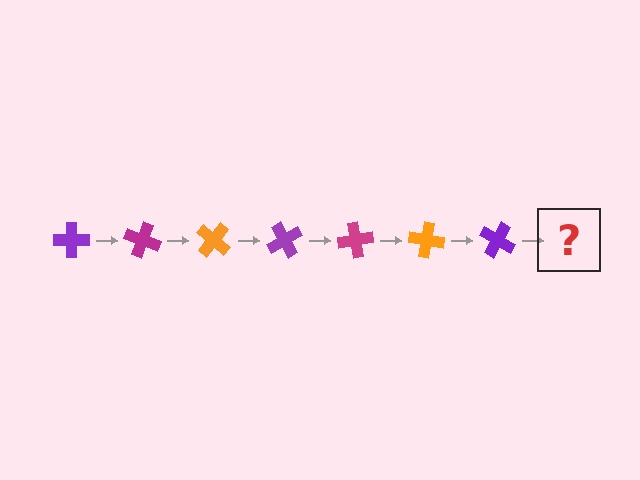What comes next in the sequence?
The next element should be a magenta cross, rotated 140 degrees from the start.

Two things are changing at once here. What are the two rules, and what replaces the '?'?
The two rules are that it rotates 20 degrees each step and the color cycles through purple, magenta, and orange. The '?' should be a magenta cross, rotated 140 degrees from the start.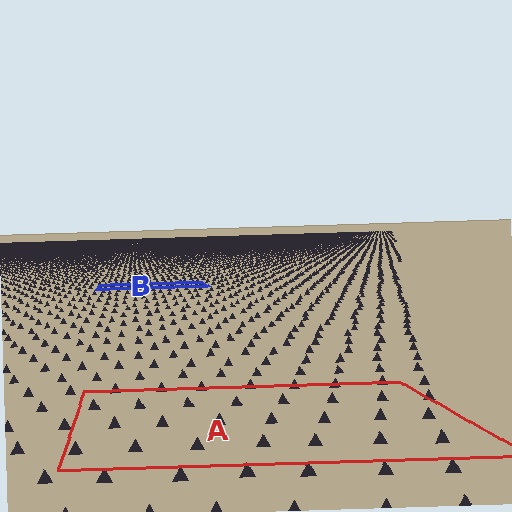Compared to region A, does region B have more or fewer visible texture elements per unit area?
Region B has more texture elements per unit area — they are packed more densely because it is farther away.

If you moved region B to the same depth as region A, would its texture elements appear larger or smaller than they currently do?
They would appear larger. At a closer depth, the same texture elements are projected at a bigger on-screen size.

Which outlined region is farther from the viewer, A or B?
Region B is farther from the viewer — the texture elements inside it appear smaller and more densely packed.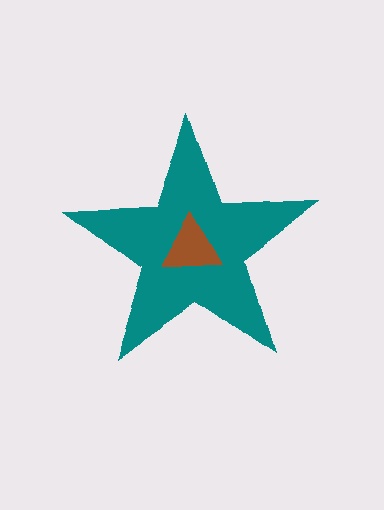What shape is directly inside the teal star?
The brown triangle.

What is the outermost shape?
The teal star.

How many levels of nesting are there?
2.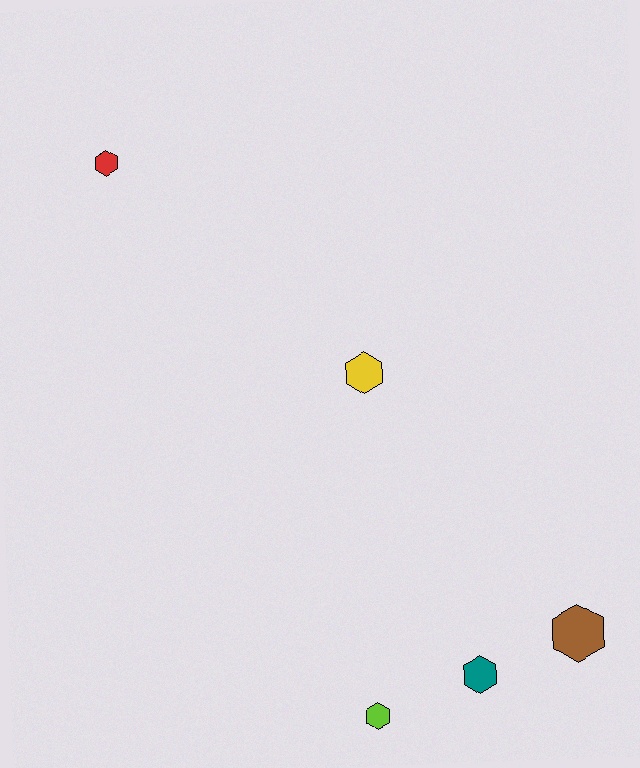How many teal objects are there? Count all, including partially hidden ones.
There is 1 teal object.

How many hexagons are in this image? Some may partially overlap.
There are 5 hexagons.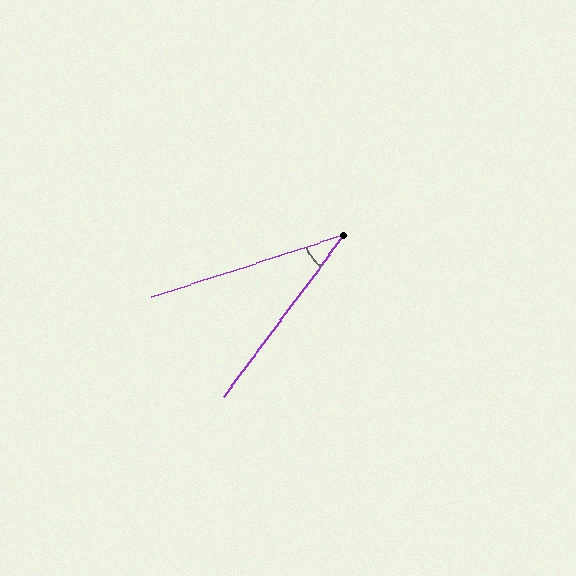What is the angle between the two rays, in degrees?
Approximately 36 degrees.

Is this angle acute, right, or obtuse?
It is acute.